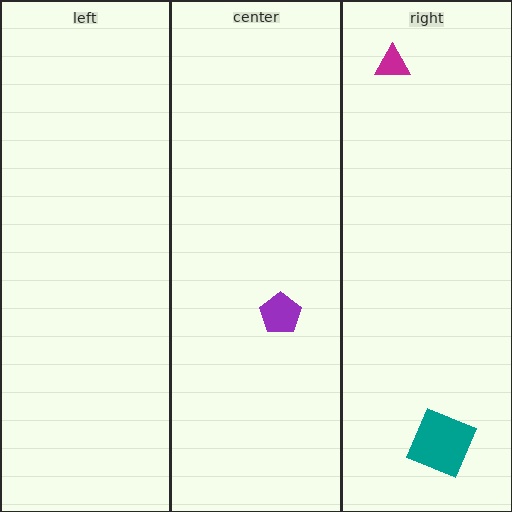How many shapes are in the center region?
1.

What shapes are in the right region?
The teal square, the magenta triangle.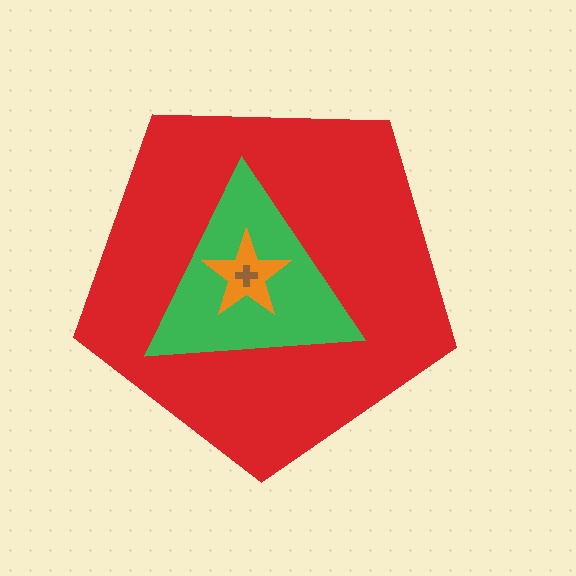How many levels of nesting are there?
4.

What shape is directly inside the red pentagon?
The green triangle.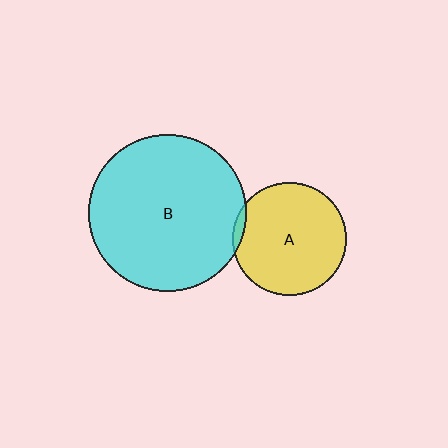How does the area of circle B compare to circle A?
Approximately 1.9 times.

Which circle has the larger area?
Circle B (cyan).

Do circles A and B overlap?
Yes.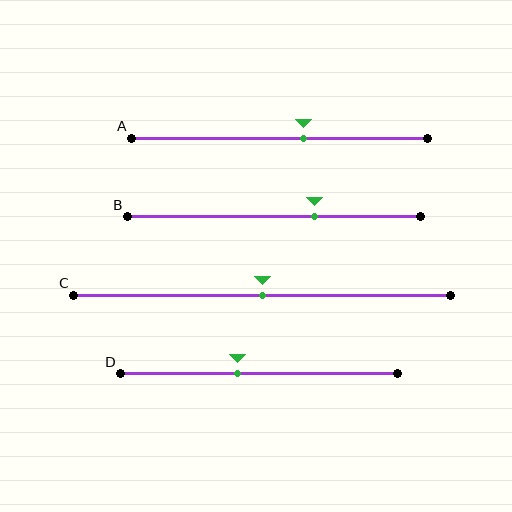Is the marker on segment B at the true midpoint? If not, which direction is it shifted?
No, the marker on segment B is shifted to the right by about 14% of the segment length.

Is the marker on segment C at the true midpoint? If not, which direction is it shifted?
Yes, the marker on segment C is at the true midpoint.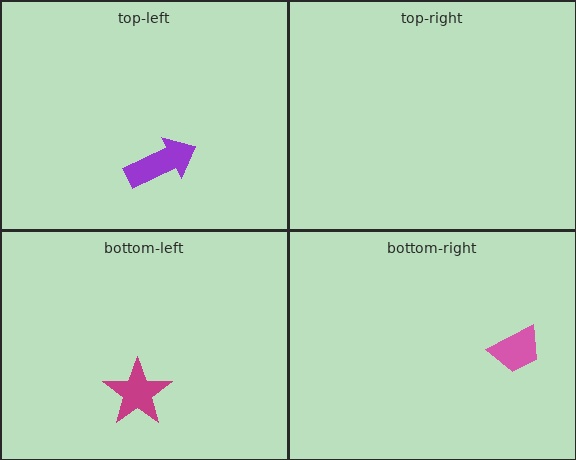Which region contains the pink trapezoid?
The bottom-right region.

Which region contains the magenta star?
The bottom-left region.